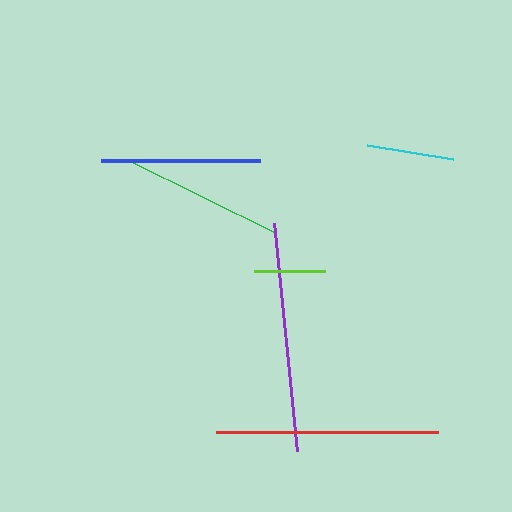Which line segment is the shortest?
The lime line is the shortest at approximately 71 pixels.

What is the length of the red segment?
The red segment is approximately 221 pixels long.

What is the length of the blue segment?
The blue segment is approximately 160 pixels long.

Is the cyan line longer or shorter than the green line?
The green line is longer than the cyan line.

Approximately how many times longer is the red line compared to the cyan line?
The red line is approximately 2.6 times the length of the cyan line.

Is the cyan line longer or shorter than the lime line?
The cyan line is longer than the lime line.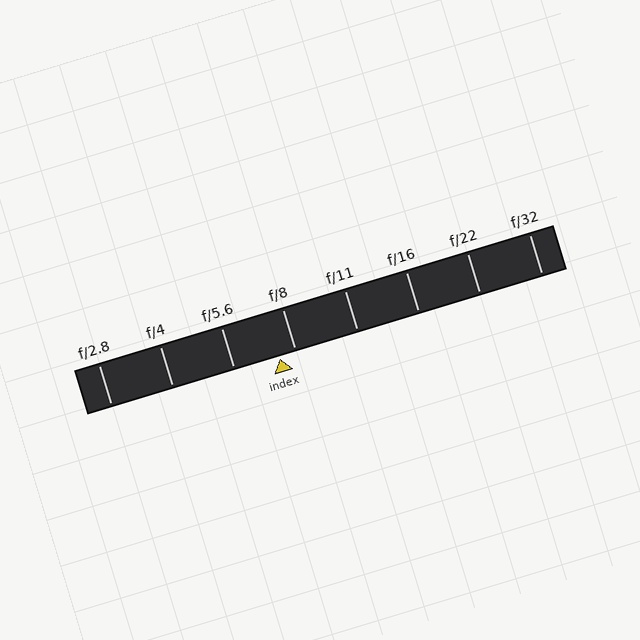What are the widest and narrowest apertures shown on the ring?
The widest aperture shown is f/2.8 and the narrowest is f/32.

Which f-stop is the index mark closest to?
The index mark is closest to f/8.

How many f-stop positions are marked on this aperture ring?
There are 8 f-stop positions marked.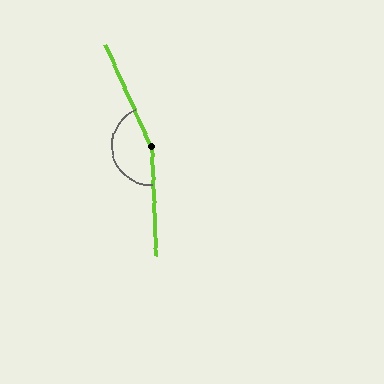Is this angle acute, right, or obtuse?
It is obtuse.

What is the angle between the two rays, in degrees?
Approximately 158 degrees.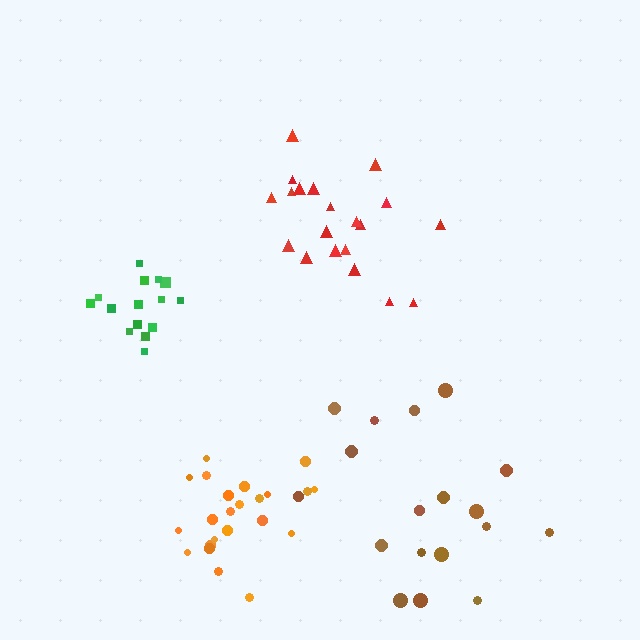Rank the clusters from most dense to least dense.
green, orange, red, brown.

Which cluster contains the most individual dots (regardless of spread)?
Orange (23).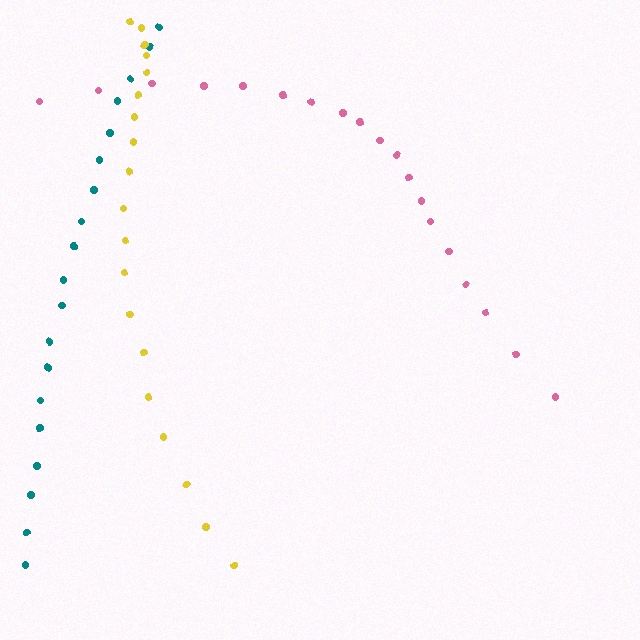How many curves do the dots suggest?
There are 3 distinct paths.